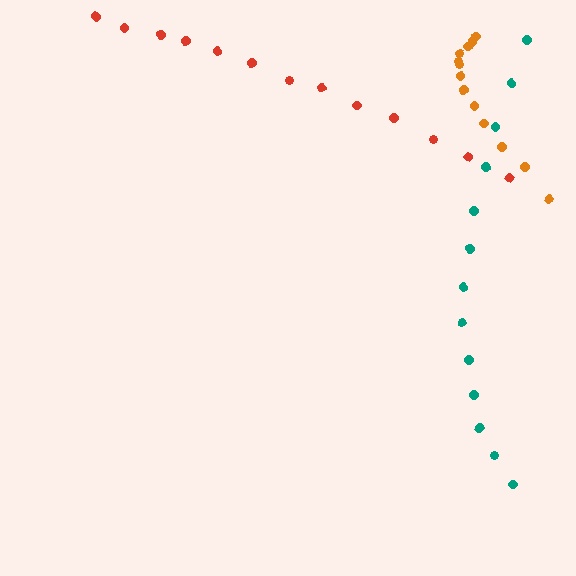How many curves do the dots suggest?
There are 3 distinct paths.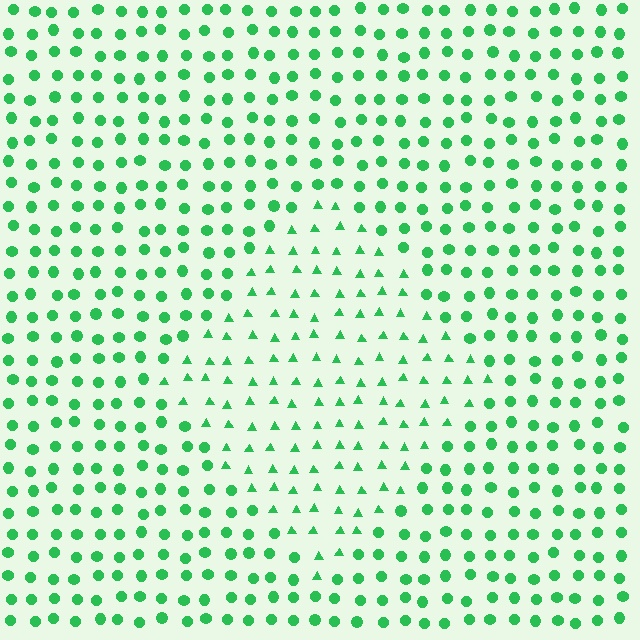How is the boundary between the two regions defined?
The boundary is defined by a change in element shape: triangles inside vs. circles outside. All elements share the same color and spacing.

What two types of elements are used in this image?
The image uses triangles inside the diamond region and circles outside it.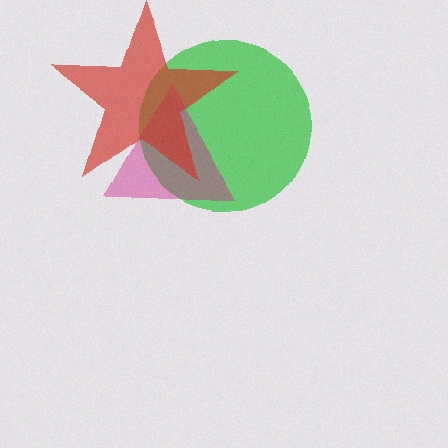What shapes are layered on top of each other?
The layered shapes are: a green circle, a magenta triangle, a red star.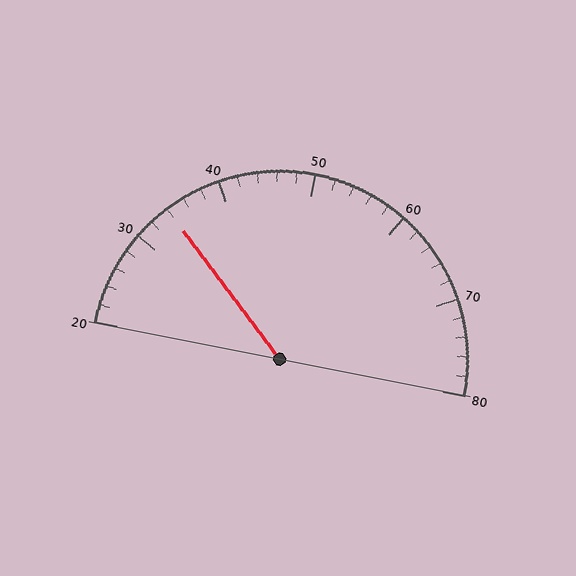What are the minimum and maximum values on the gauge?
The gauge ranges from 20 to 80.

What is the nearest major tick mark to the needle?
The nearest major tick mark is 30.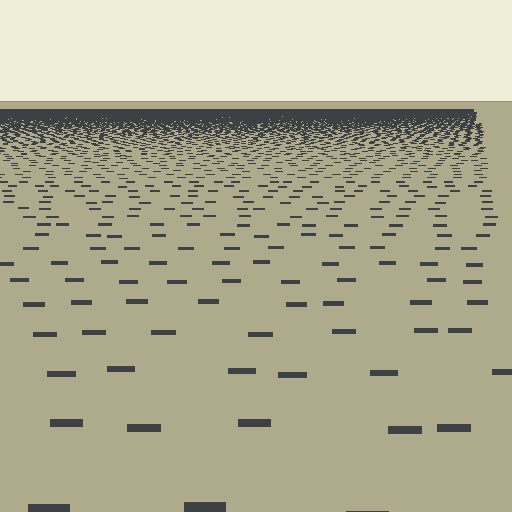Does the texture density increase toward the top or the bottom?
Density increases toward the top.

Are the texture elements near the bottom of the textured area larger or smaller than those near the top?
Larger. Near the bottom, elements are closer to the viewer and appear at a bigger on-screen size.